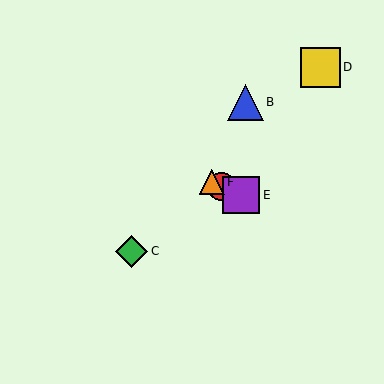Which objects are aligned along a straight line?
Objects A, E, F are aligned along a straight line.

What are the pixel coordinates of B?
Object B is at (246, 102).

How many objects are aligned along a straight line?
3 objects (A, E, F) are aligned along a straight line.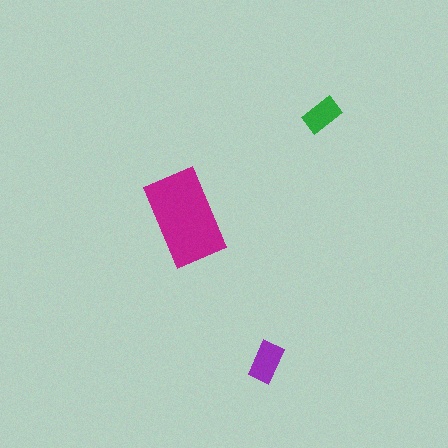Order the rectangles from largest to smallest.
the magenta one, the purple one, the green one.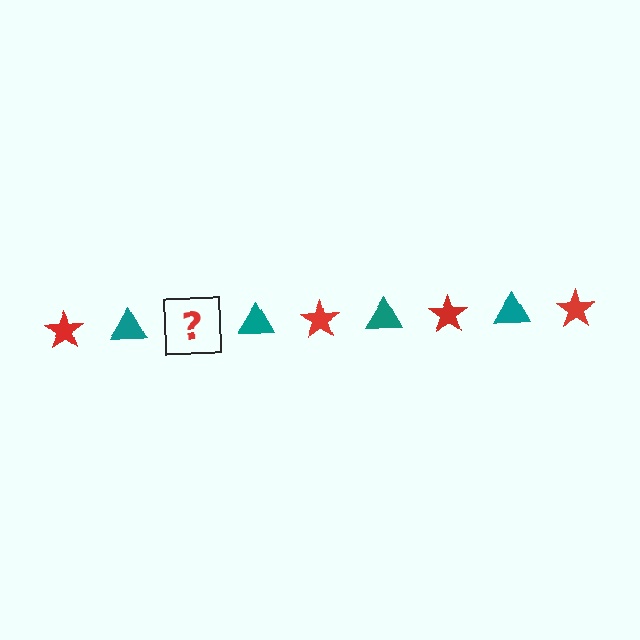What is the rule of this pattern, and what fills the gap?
The rule is that the pattern alternates between red star and teal triangle. The gap should be filled with a red star.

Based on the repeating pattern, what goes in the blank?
The blank should be a red star.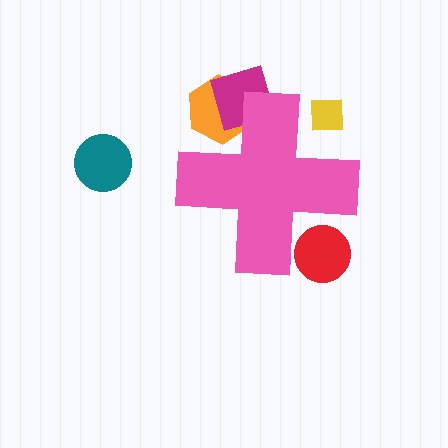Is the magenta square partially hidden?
Yes, the magenta square is partially hidden behind the pink cross.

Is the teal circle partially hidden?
No, the teal circle is fully visible.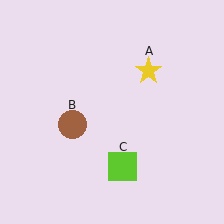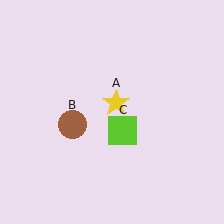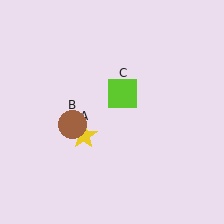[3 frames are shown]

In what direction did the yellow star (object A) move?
The yellow star (object A) moved down and to the left.